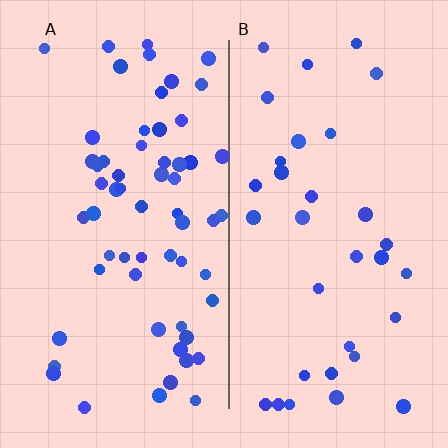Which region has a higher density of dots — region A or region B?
A (the left).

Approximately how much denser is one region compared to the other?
Approximately 1.8× — region A over region B.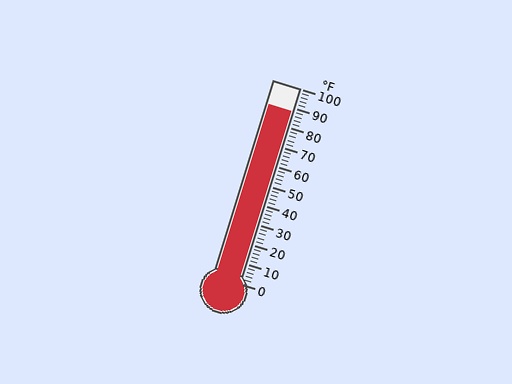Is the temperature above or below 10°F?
The temperature is above 10°F.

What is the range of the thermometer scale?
The thermometer scale ranges from 0°F to 100°F.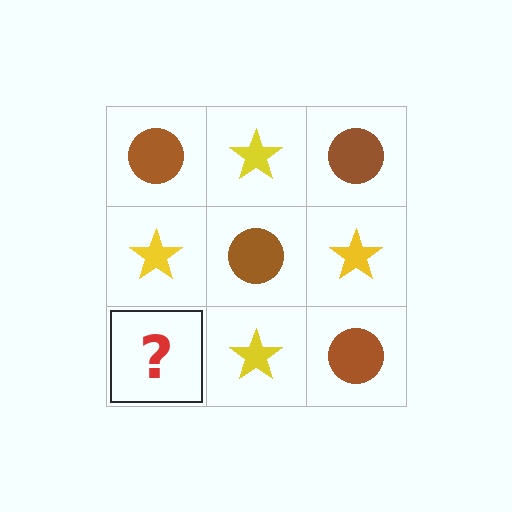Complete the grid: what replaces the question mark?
The question mark should be replaced with a brown circle.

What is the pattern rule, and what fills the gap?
The rule is that it alternates brown circle and yellow star in a checkerboard pattern. The gap should be filled with a brown circle.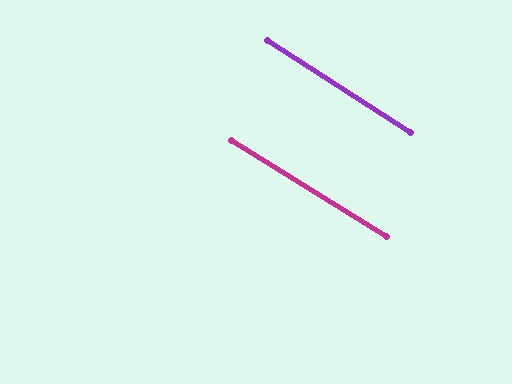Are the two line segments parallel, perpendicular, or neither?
Parallel — their directions differ by only 1.2°.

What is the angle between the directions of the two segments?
Approximately 1 degree.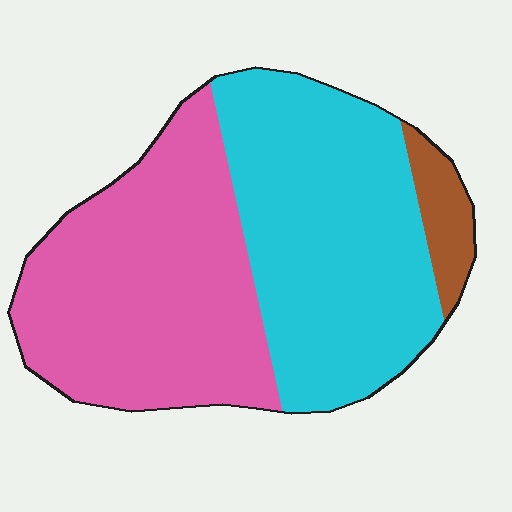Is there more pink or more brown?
Pink.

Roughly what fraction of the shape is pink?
Pink takes up about one half (1/2) of the shape.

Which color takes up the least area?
Brown, at roughly 5%.